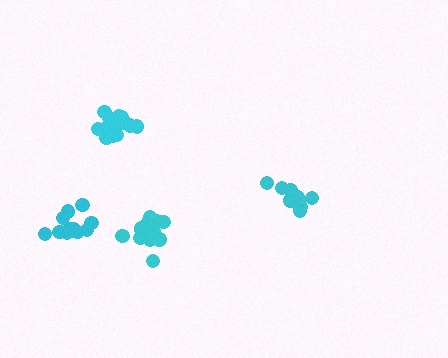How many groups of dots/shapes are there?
There are 4 groups.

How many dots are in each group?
Group 1: 18 dots, Group 2: 13 dots, Group 3: 13 dots, Group 4: 15 dots (59 total).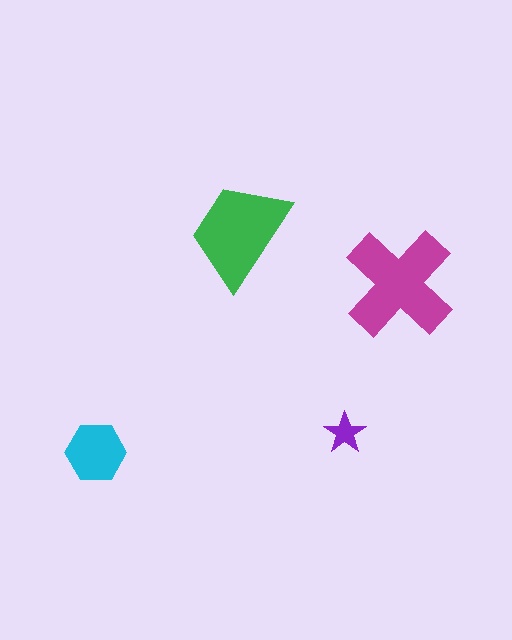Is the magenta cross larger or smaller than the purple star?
Larger.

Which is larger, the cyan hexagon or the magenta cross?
The magenta cross.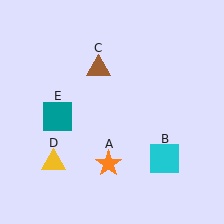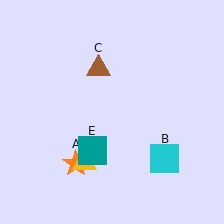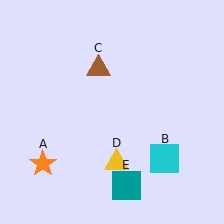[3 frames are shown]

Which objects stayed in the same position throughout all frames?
Cyan square (object B) and brown triangle (object C) remained stationary.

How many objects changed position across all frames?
3 objects changed position: orange star (object A), yellow triangle (object D), teal square (object E).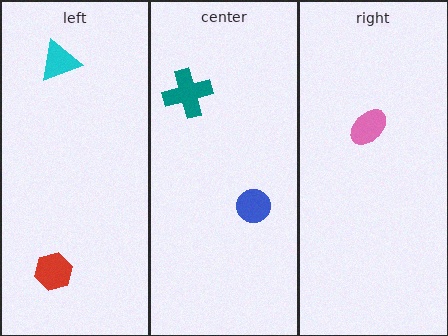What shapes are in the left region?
The cyan triangle, the red hexagon.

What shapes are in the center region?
The teal cross, the blue circle.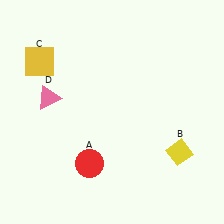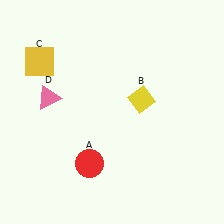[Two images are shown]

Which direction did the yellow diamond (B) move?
The yellow diamond (B) moved up.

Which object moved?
The yellow diamond (B) moved up.